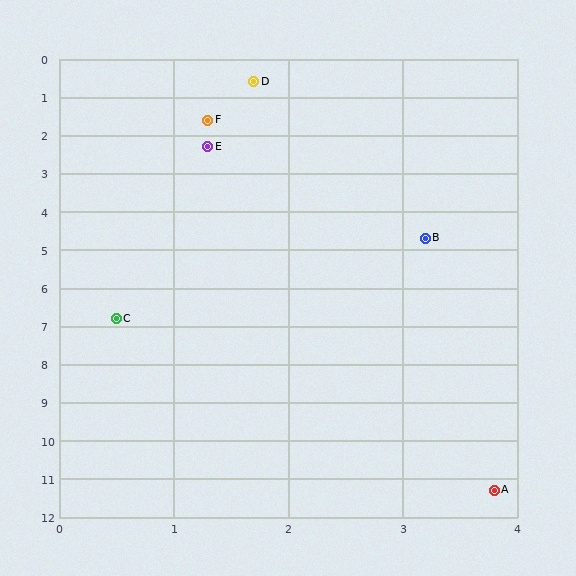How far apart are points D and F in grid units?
Points D and F are about 1.1 grid units apart.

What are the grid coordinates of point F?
Point F is at approximately (1.3, 1.6).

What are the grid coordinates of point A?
Point A is at approximately (3.8, 11.3).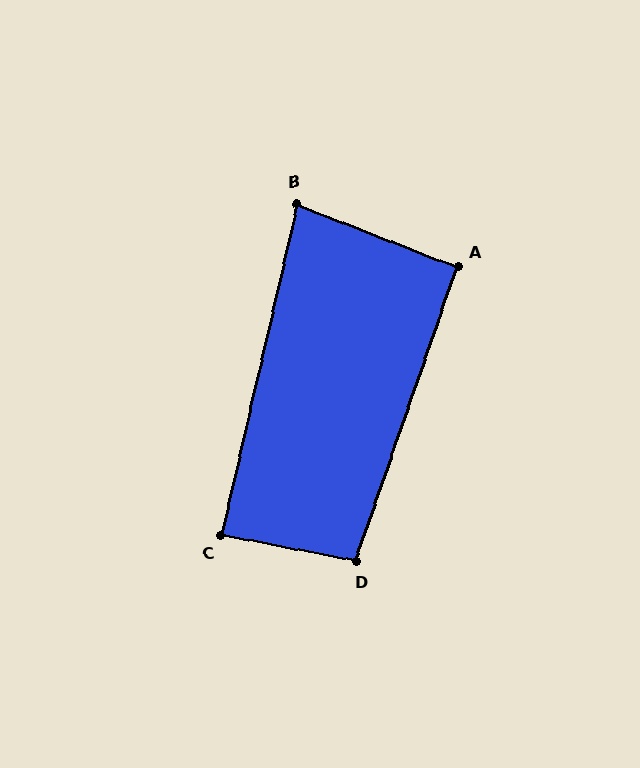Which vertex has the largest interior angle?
D, at approximately 98 degrees.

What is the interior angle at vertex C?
Approximately 88 degrees (approximately right).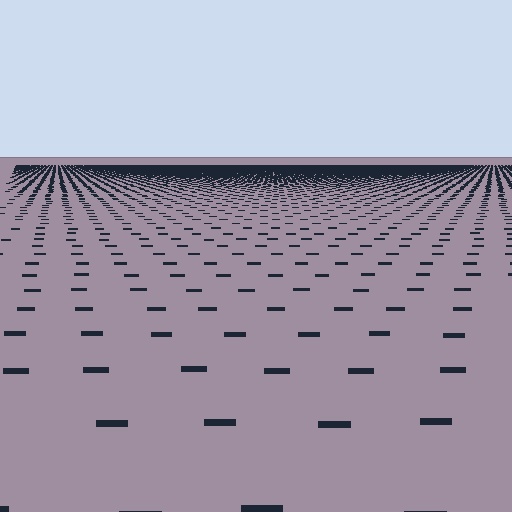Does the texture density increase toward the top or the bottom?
Density increases toward the top.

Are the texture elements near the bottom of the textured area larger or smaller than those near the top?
Larger. Near the bottom, elements are closer to the viewer and appear at a bigger on-screen size.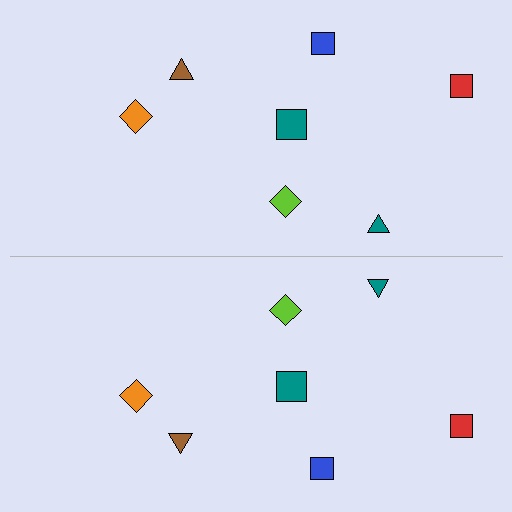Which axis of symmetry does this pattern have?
The pattern has a horizontal axis of symmetry running through the center of the image.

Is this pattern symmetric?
Yes, this pattern has bilateral (reflection) symmetry.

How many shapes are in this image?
There are 14 shapes in this image.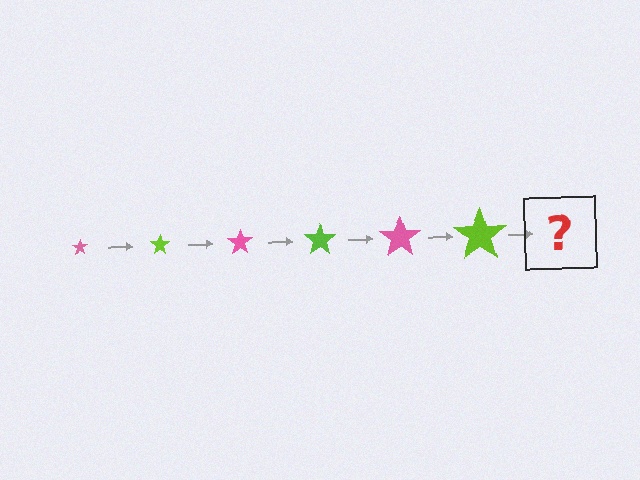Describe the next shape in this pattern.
It should be a pink star, larger than the previous one.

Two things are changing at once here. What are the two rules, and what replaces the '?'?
The two rules are that the star grows larger each step and the color cycles through pink and lime. The '?' should be a pink star, larger than the previous one.